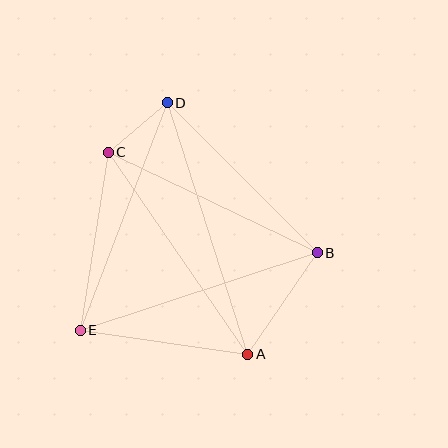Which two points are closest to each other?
Points C and D are closest to each other.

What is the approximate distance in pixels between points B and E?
The distance between B and E is approximately 249 pixels.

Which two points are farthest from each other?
Points A and D are farthest from each other.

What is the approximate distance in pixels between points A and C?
The distance between A and C is approximately 245 pixels.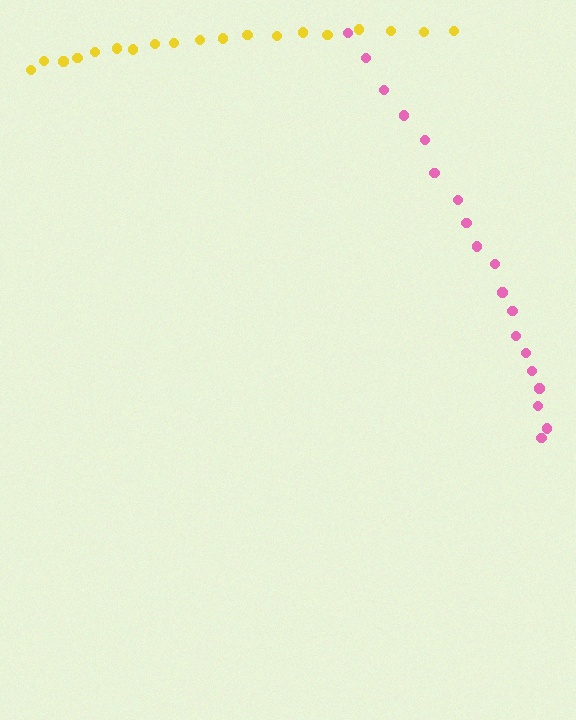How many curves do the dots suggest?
There are 2 distinct paths.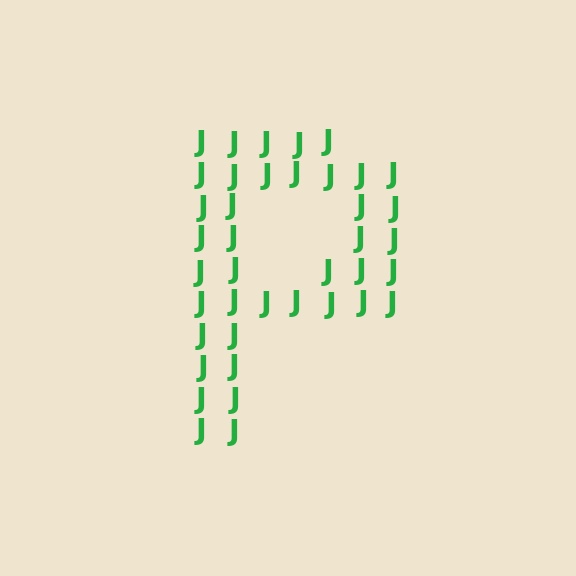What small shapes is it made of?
It is made of small letter J's.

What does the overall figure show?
The overall figure shows the letter P.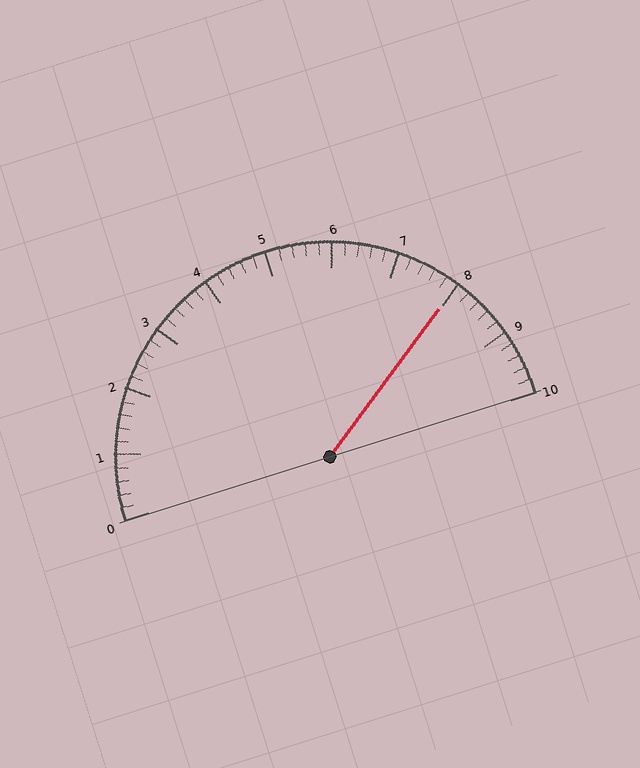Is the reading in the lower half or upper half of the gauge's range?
The reading is in the upper half of the range (0 to 10).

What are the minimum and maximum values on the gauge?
The gauge ranges from 0 to 10.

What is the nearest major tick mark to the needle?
The nearest major tick mark is 8.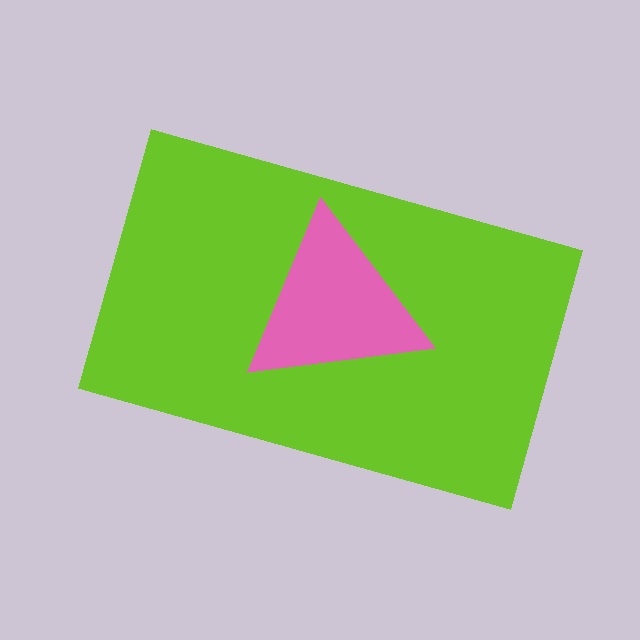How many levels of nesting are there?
2.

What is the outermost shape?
The lime rectangle.